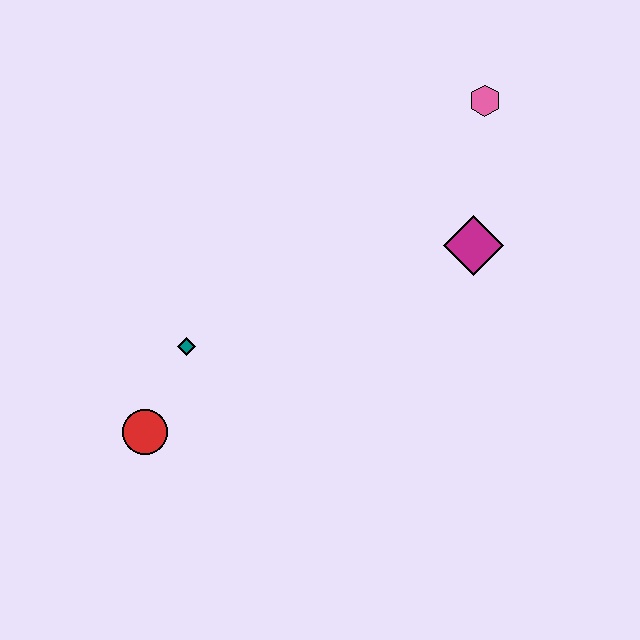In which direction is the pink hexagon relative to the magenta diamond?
The pink hexagon is above the magenta diamond.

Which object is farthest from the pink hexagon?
The red circle is farthest from the pink hexagon.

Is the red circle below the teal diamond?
Yes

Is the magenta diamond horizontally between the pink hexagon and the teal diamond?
Yes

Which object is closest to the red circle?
The teal diamond is closest to the red circle.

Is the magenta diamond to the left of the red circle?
No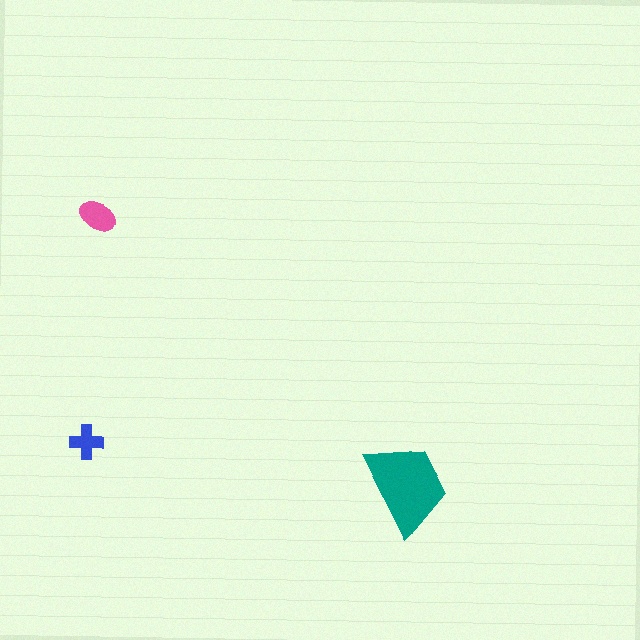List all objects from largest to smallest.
The teal trapezoid, the pink ellipse, the blue cross.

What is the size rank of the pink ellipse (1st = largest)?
2nd.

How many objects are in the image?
There are 3 objects in the image.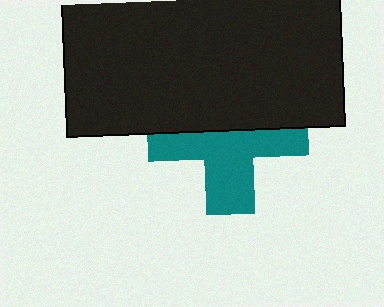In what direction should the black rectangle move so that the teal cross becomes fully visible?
The black rectangle should move up. That is the shortest direction to clear the overlap and leave the teal cross fully visible.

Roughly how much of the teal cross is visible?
About half of it is visible (roughly 52%).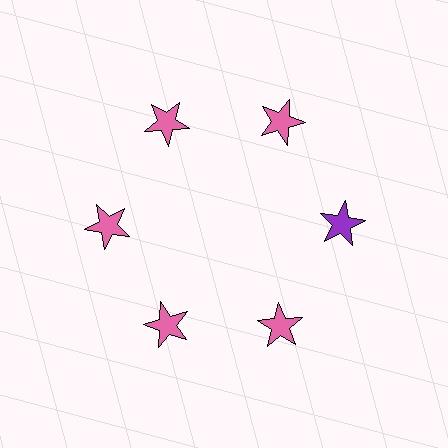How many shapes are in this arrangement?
There are 6 shapes arranged in a ring pattern.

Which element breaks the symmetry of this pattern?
The purple star at roughly the 3 o'clock position breaks the symmetry. All other shapes are pink stars.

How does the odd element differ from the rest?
It has a different color: purple instead of pink.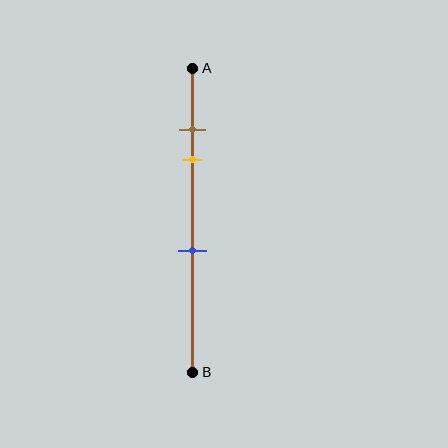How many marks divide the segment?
There are 3 marks dividing the segment.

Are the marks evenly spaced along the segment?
No, the marks are not evenly spaced.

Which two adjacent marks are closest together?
The brown and yellow marks are the closest adjacent pair.